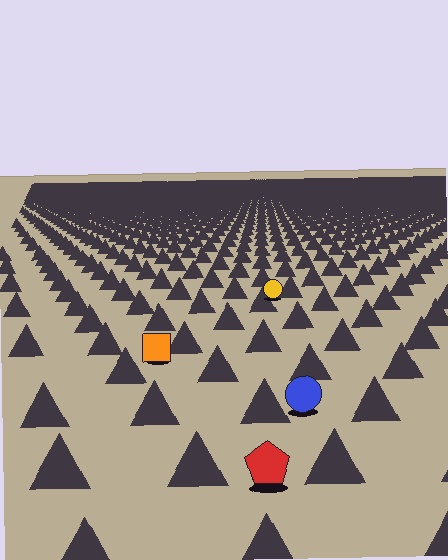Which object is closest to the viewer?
The red pentagon is closest. The texture marks near it are larger and more spread out.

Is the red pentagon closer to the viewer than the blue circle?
Yes. The red pentagon is closer — you can tell from the texture gradient: the ground texture is coarser near it.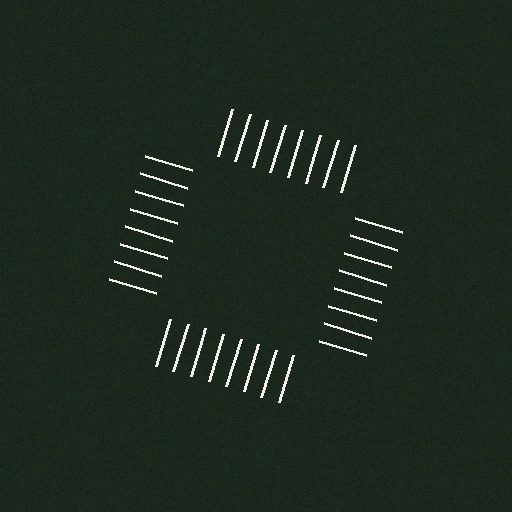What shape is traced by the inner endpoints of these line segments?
An illusory square — the line segments terminate on its edges but no continuous stroke is drawn.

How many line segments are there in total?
32 — 8 along each of the 4 edges.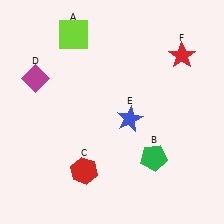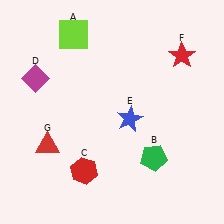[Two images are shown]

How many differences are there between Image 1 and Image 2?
There is 1 difference between the two images.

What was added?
A red triangle (G) was added in Image 2.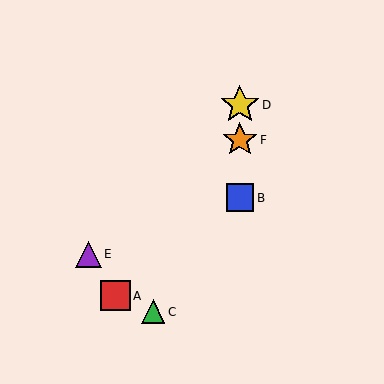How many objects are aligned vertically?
3 objects (B, D, F) are aligned vertically.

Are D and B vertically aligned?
Yes, both are at x≈240.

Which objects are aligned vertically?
Objects B, D, F are aligned vertically.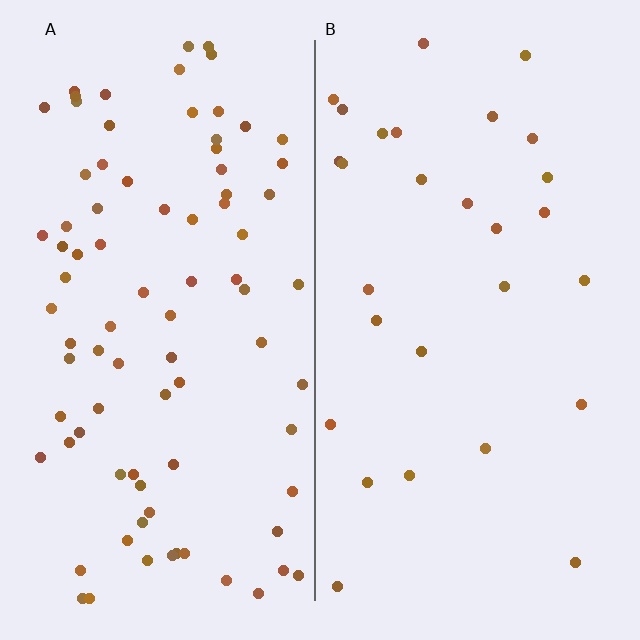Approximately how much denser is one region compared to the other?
Approximately 3.0× — region A over region B.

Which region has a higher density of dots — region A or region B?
A (the left).